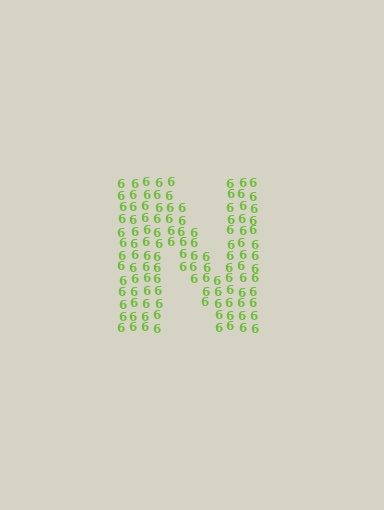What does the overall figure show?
The overall figure shows the letter N.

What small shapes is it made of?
It is made of small digit 6's.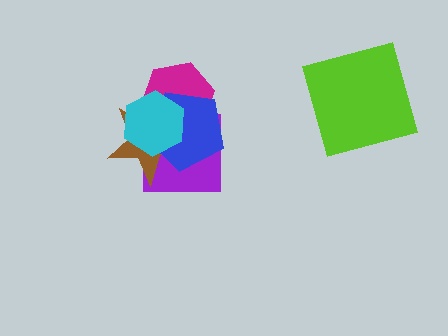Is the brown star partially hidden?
Yes, it is partially covered by another shape.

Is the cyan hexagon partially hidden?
No, no other shape covers it.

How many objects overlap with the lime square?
0 objects overlap with the lime square.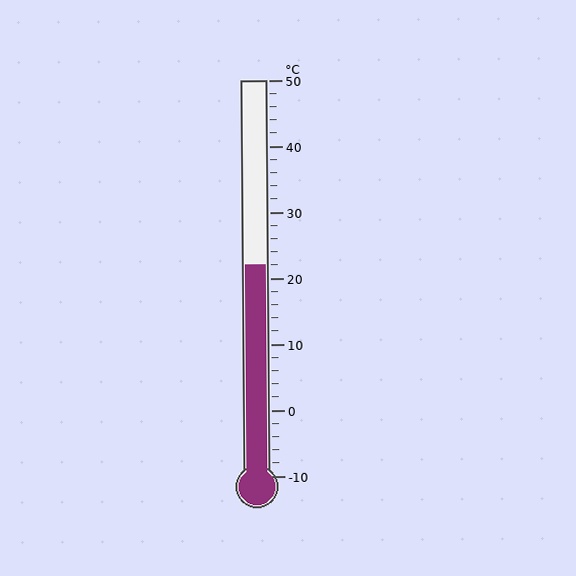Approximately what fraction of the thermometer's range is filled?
The thermometer is filled to approximately 55% of its range.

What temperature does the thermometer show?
The thermometer shows approximately 22°C.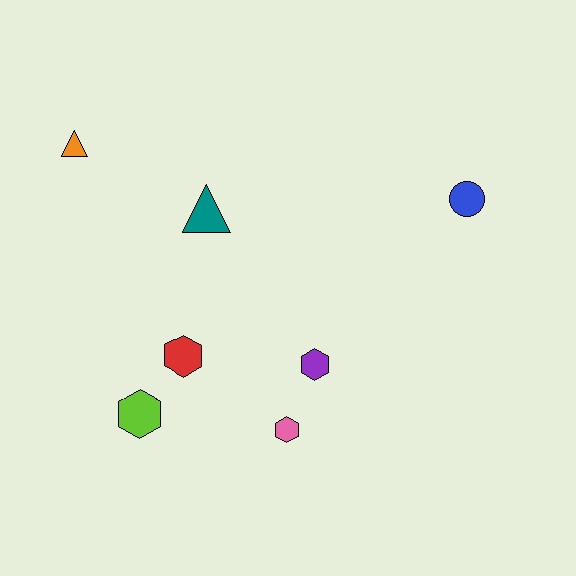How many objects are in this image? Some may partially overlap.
There are 7 objects.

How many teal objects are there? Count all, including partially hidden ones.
There is 1 teal object.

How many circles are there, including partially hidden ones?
There is 1 circle.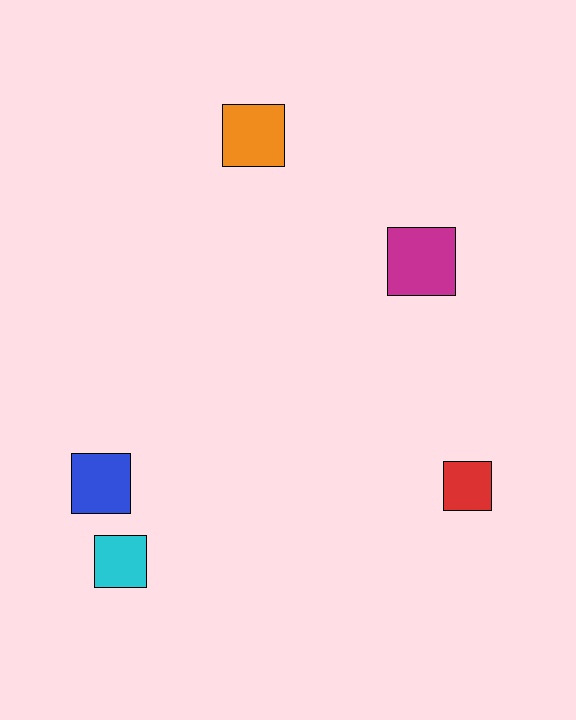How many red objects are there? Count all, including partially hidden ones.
There is 1 red object.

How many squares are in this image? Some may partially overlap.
There are 5 squares.